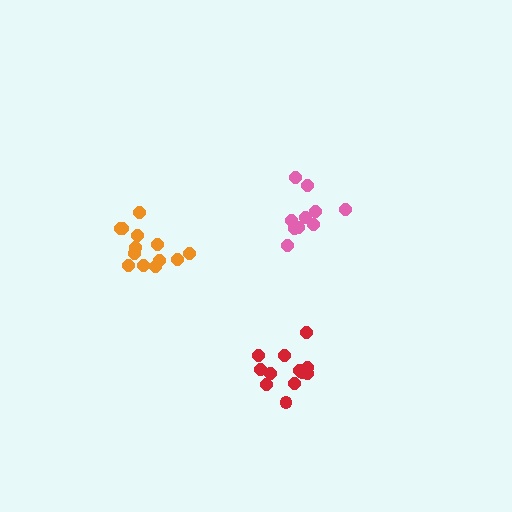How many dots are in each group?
Group 1: 12 dots, Group 2: 10 dots, Group 3: 13 dots (35 total).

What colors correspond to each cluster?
The clusters are colored: red, pink, orange.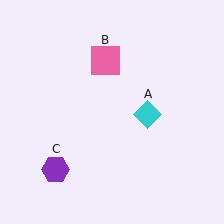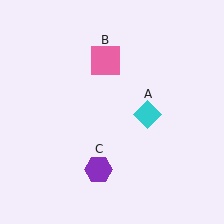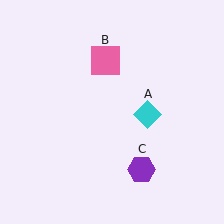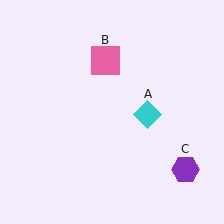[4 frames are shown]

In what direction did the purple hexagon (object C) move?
The purple hexagon (object C) moved right.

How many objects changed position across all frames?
1 object changed position: purple hexagon (object C).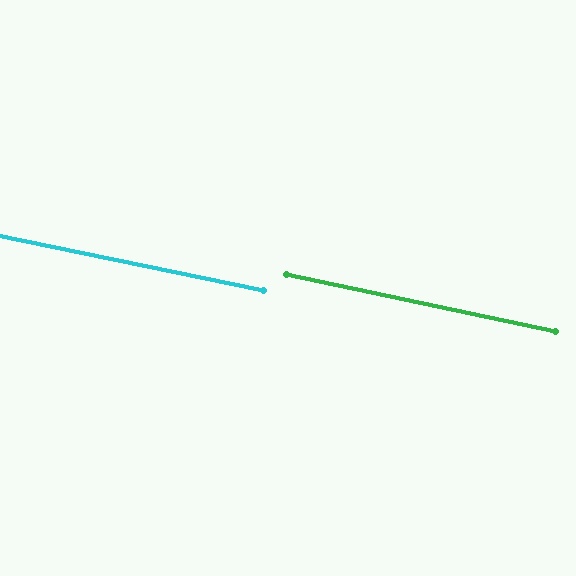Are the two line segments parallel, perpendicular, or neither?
Parallel — their directions differ by only 0.5°.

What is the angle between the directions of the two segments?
Approximately 0 degrees.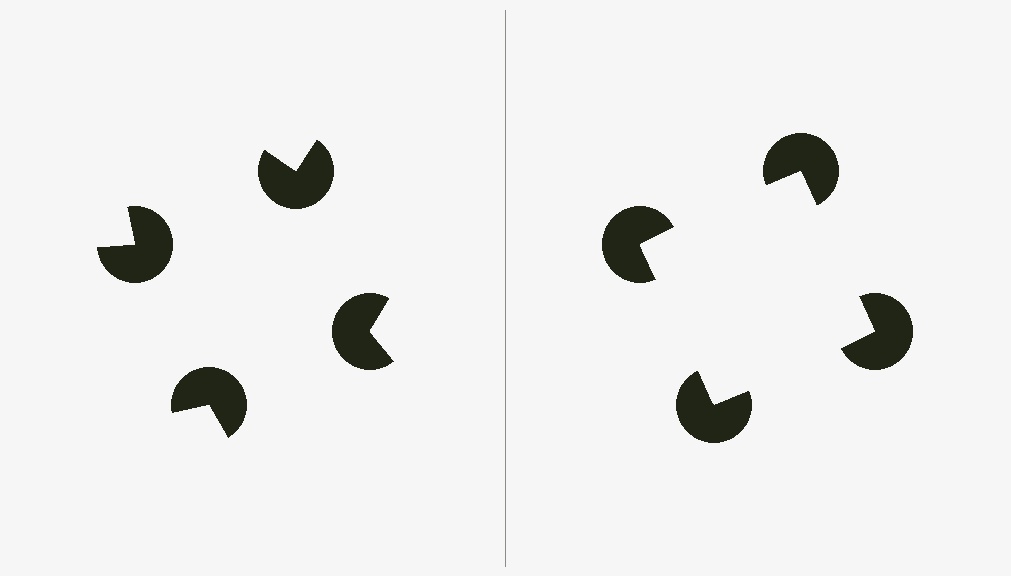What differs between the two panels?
The pac-man discs are positioned identically on both sides; only the wedge orientations differ. On the right they align to a square; on the left they are misaligned.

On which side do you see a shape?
An illusory square appears on the right side. On the left side the wedge cuts are rotated, so no coherent shape forms.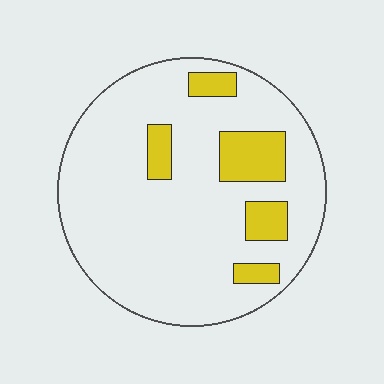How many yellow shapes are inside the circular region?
5.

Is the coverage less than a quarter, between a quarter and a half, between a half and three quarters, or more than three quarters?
Less than a quarter.